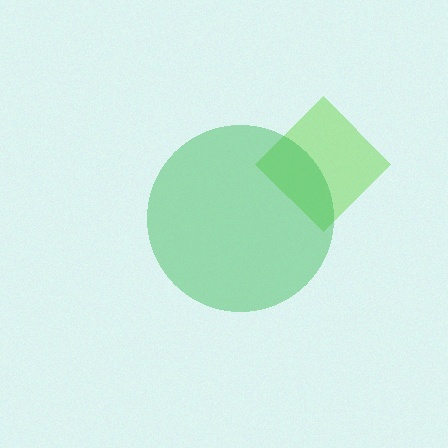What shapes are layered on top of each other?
The layered shapes are: a lime diamond, a green circle.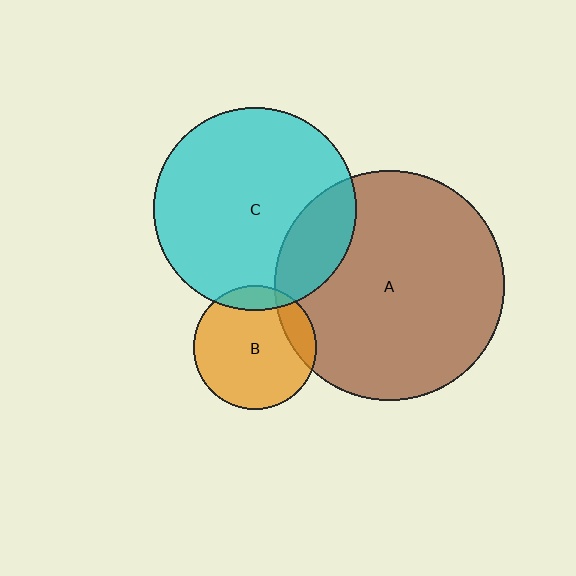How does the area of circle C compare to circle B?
Approximately 2.7 times.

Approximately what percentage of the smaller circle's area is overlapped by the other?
Approximately 20%.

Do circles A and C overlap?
Yes.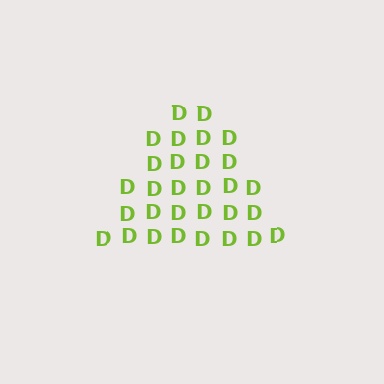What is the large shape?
The large shape is a triangle.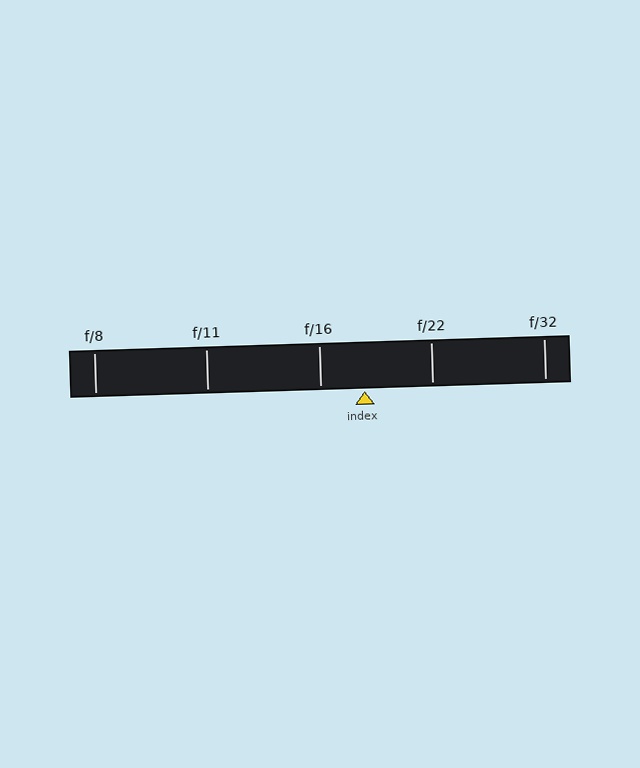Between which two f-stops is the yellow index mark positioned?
The index mark is between f/16 and f/22.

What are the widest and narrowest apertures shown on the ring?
The widest aperture shown is f/8 and the narrowest is f/32.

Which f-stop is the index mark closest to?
The index mark is closest to f/16.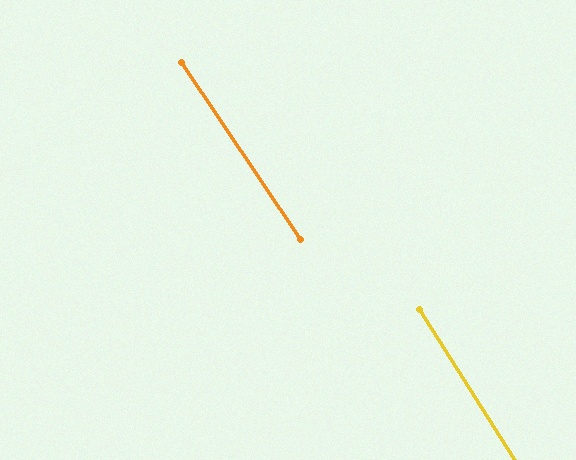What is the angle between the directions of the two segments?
Approximately 2 degrees.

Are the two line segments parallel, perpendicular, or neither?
Parallel — their directions differ by only 1.6°.